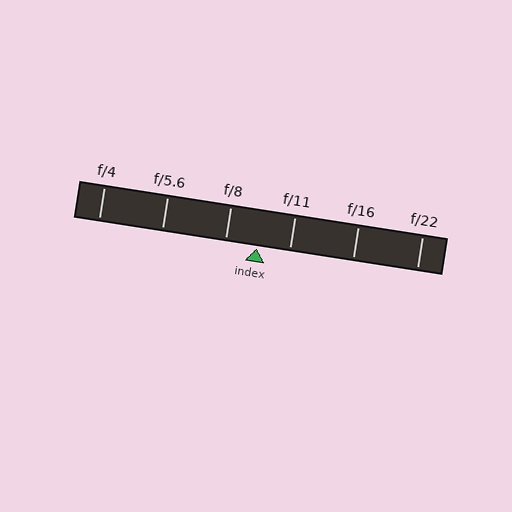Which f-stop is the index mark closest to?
The index mark is closest to f/8.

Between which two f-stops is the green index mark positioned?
The index mark is between f/8 and f/11.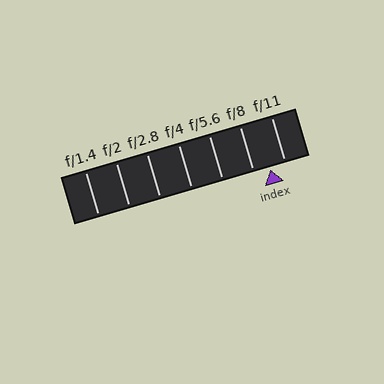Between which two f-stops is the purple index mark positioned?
The index mark is between f/8 and f/11.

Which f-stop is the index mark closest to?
The index mark is closest to f/11.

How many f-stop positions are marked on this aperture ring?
There are 7 f-stop positions marked.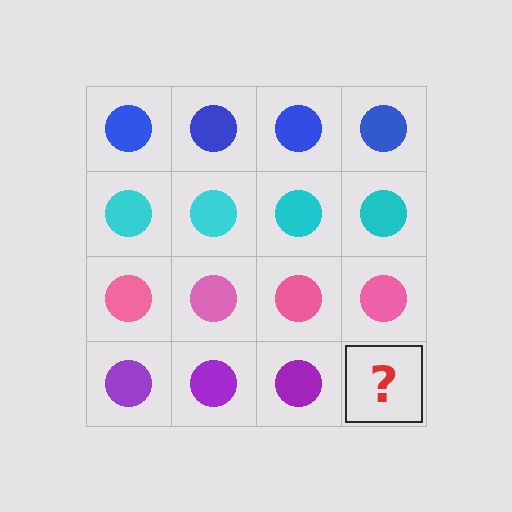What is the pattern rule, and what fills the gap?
The rule is that each row has a consistent color. The gap should be filled with a purple circle.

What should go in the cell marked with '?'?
The missing cell should contain a purple circle.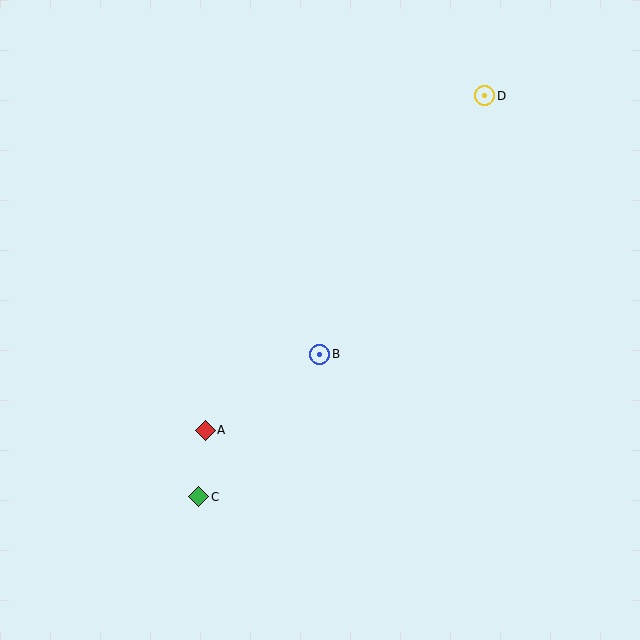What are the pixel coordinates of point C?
Point C is at (199, 497).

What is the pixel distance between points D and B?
The distance between D and B is 306 pixels.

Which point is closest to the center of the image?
Point B at (320, 354) is closest to the center.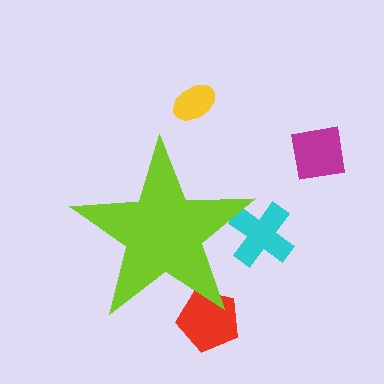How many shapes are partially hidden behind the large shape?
2 shapes are partially hidden.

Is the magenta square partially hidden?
No, the magenta square is fully visible.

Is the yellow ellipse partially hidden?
No, the yellow ellipse is fully visible.